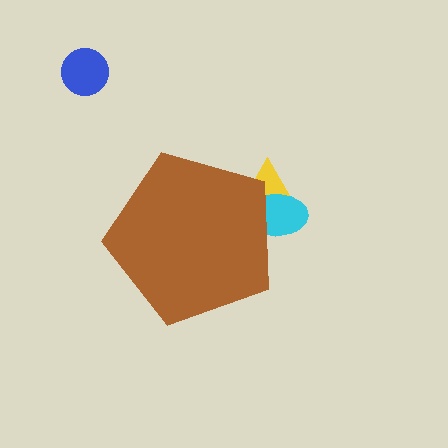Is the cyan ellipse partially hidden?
Yes, the cyan ellipse is partially hidden behind the brown pentagon.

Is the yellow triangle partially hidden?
Yes, the yellow triangle is partially hidden behind the brown pentagon.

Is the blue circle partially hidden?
No, the blue circle is fully visible.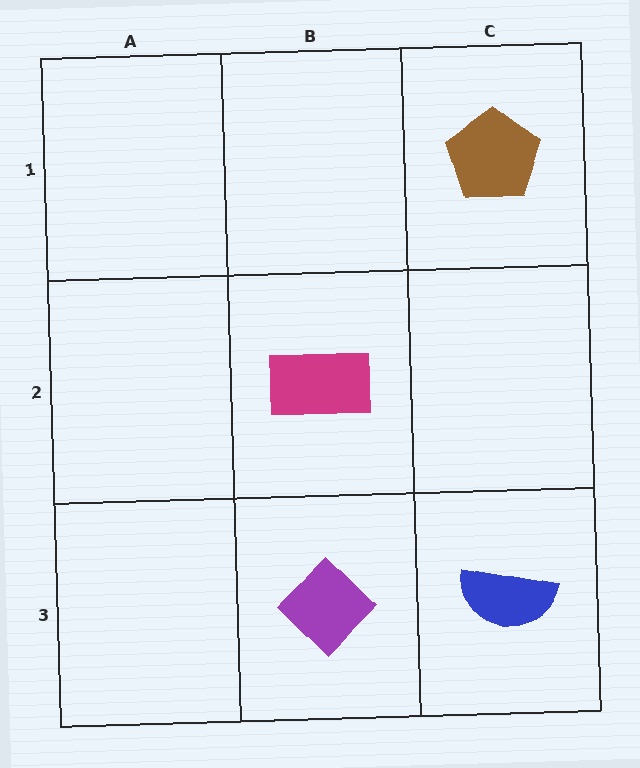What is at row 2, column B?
A magenta rectangle.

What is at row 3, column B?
A purple diamond.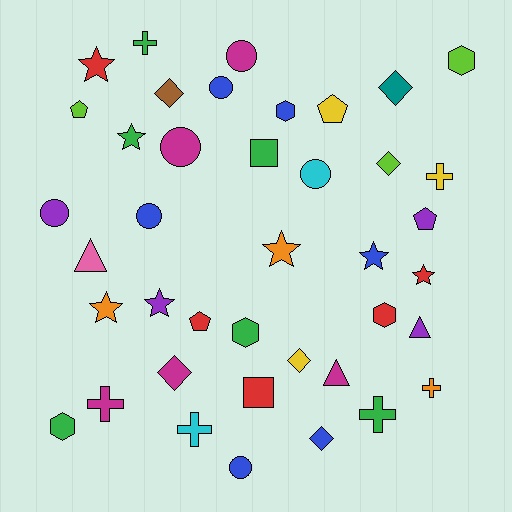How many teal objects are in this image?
There is 1 teal object.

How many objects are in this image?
There are 40 objects.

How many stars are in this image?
There are 7 stars.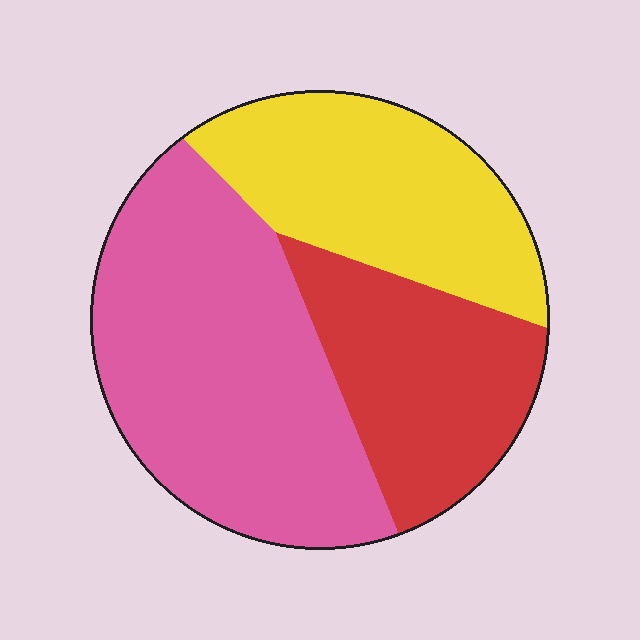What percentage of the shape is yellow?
Yellow takes up between a sixth and a third of the shape.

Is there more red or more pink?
Pink.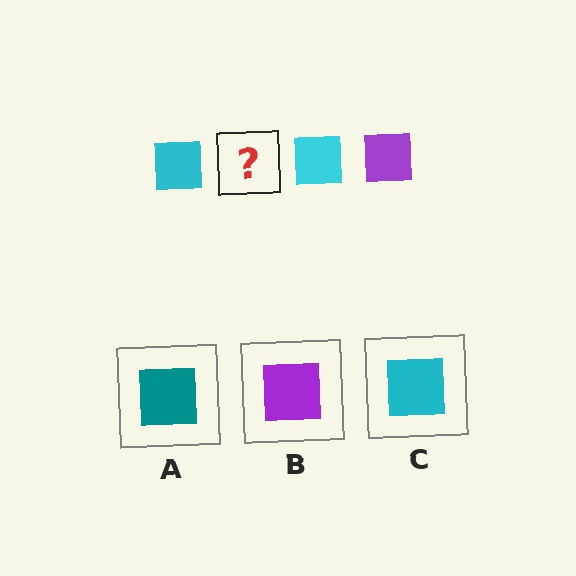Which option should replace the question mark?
Option B.